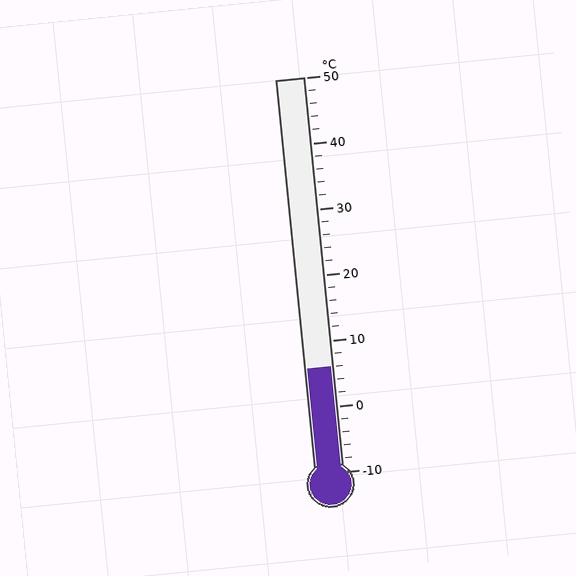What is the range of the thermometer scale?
The thermometer scale ranges from -10°C to 50°C.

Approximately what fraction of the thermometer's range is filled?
The thermometer is filled to approximately 25% of its range.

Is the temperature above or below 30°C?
The temperature is below 30°C.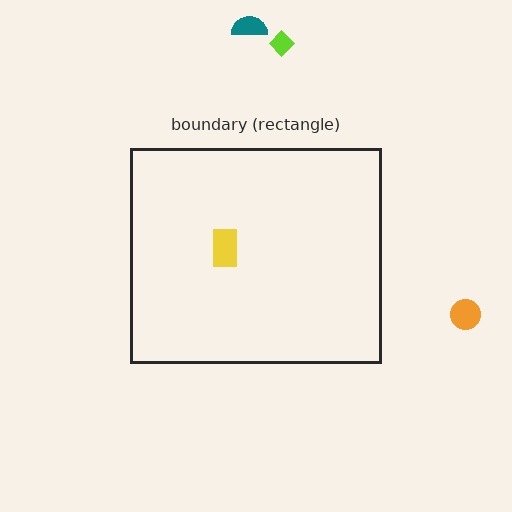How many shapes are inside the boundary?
1 inside, 3 outside.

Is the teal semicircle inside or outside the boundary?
Outside.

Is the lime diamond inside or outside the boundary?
Outside.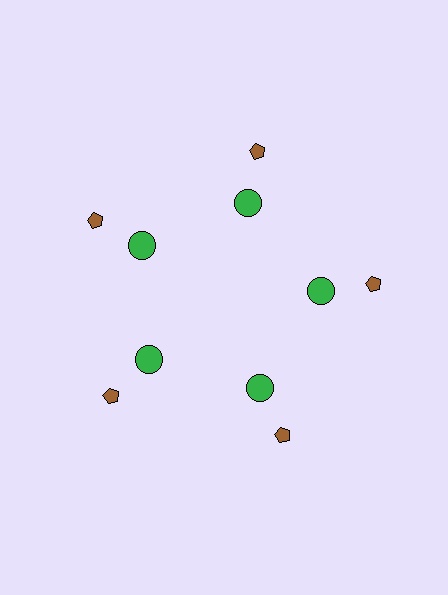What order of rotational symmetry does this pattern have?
This pattern has 5-fold rotational symmetry.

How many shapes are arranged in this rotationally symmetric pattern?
There are 10 shapes, arranged in 5 groups of 2.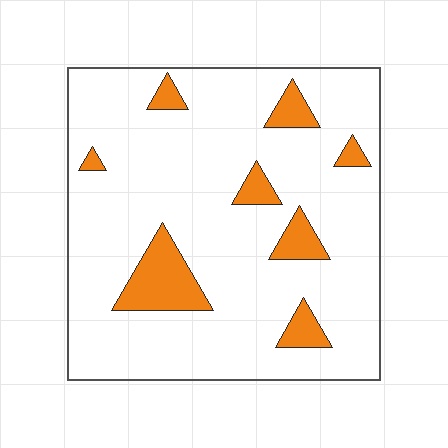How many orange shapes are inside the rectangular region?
8.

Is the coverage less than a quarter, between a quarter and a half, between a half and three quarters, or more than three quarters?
Less than a quarter.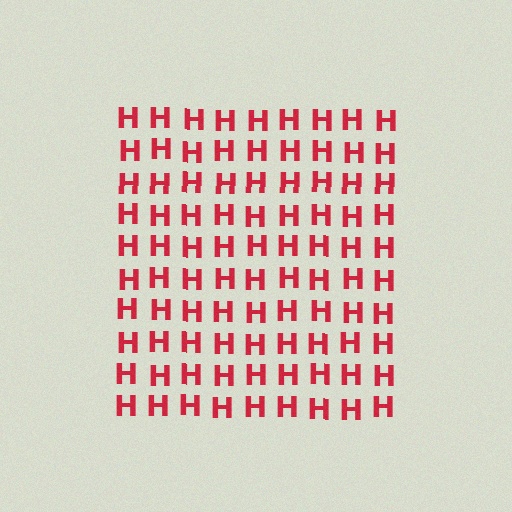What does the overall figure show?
The overall figure shows a square.